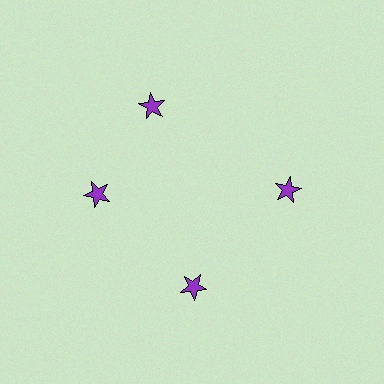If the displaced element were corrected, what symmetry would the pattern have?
It would have 4-fold rotational symmetry — the pattern would map onto itself every 90 degrees.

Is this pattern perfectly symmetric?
No. The 4 purple stars are arranged in a ring, but one element near the 12 o'clock position is rotated out of alignment along the ring, breaking the 4-fold rotational symmetry.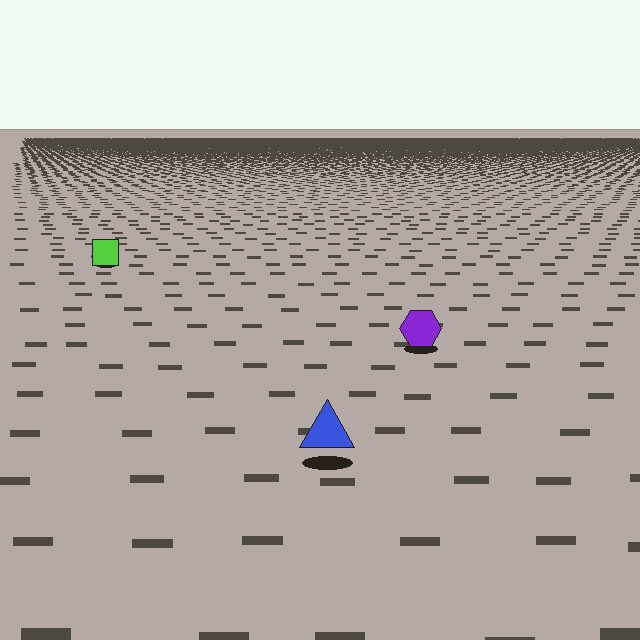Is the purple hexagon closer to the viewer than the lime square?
Yes. The purple hexagon is closer — you can tell from the texture gradient: the ground texture is coarser near it.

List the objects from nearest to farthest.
From nearest to farthest: the blue triangle, the purple hexagon, the lime square.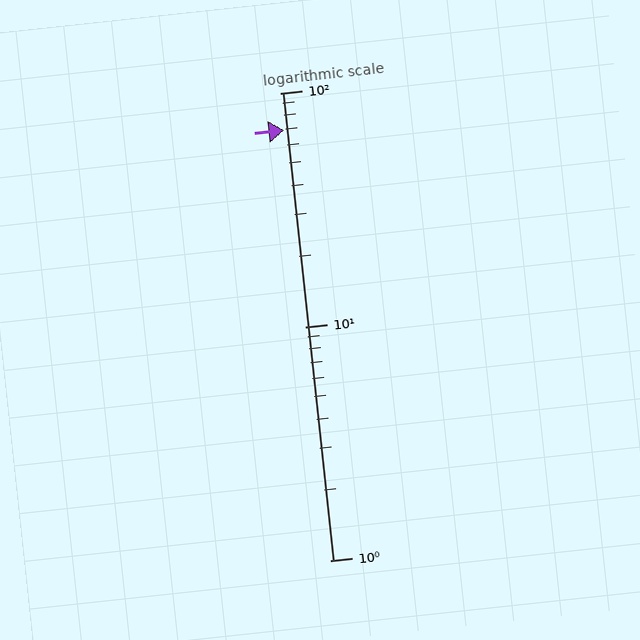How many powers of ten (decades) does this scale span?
The scale spans 2 decades, from 1 to 100.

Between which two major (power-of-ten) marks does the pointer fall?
The pointer is between 10 and 100.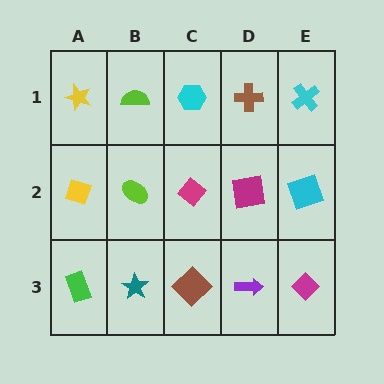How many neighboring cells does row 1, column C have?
3.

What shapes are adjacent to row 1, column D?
A magenta square (row 2, column D), a cyan hexagon (row 1, column C), a cyan cross (row 1, column E).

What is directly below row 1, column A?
A yellow diamond.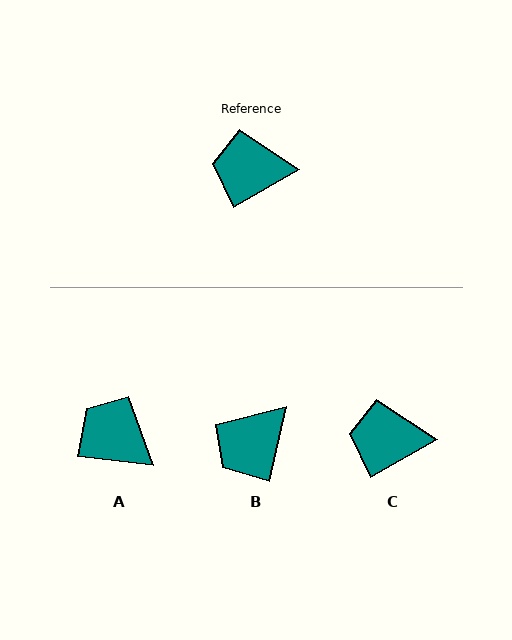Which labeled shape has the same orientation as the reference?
C.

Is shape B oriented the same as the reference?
No, it is off by about 48 degrees.